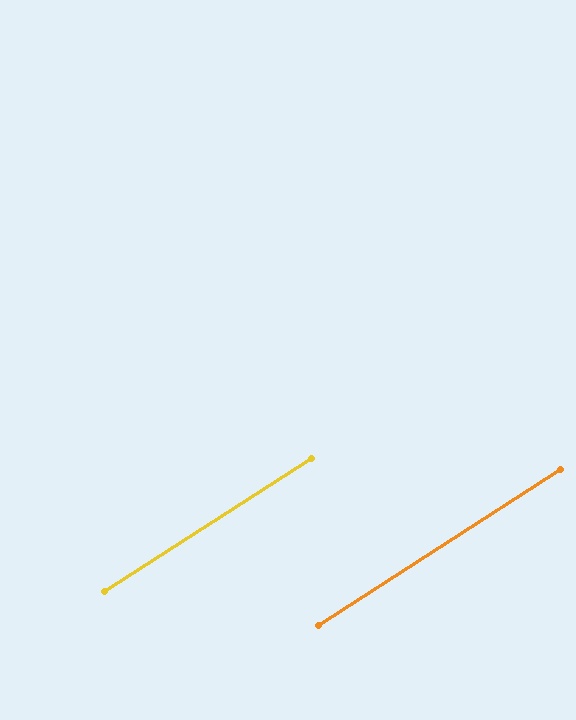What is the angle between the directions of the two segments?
Approximately 0 degrees.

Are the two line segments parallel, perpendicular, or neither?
Parallel — their directions differ by only 0.0°.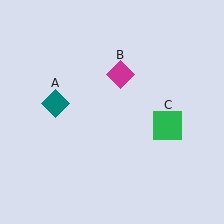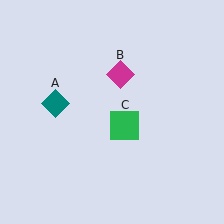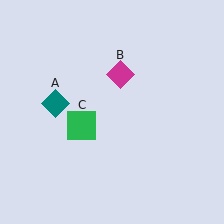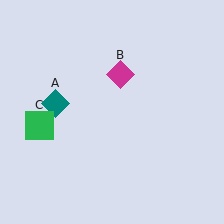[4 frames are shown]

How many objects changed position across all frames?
1 object changed position: green square (object C).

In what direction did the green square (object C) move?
The green square (object C) moved left.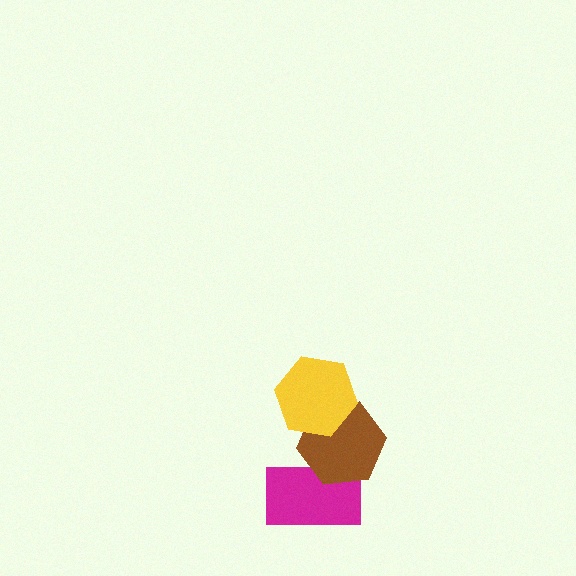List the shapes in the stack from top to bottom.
From top to bottom: the yellow hexagon, the brown hexagon, the magenta rectangle.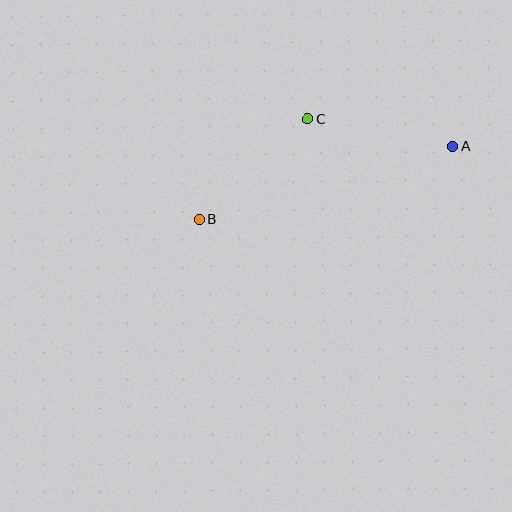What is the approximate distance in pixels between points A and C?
The distance between A and C is approximately 148 pixels.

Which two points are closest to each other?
Points B and C are closest to each other.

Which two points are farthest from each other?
Points A and B are farthest from each other.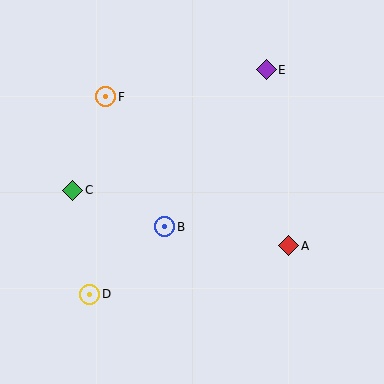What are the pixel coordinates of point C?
Point C is at (73, 190).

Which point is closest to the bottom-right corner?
Point A is closest to the bottom-right corner.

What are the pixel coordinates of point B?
Point B is at (165, 227).